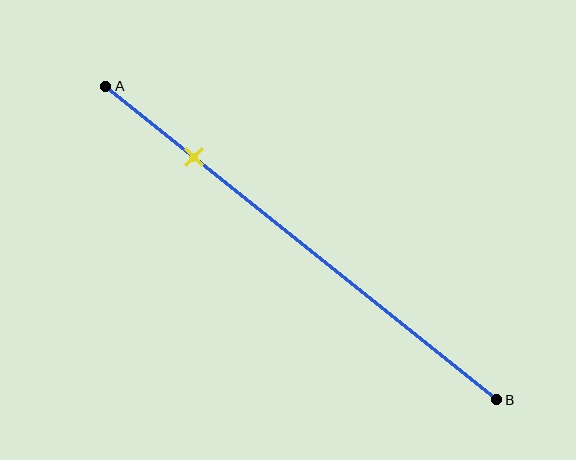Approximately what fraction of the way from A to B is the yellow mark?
The yellow mark is approximately 25% of the way from A to B.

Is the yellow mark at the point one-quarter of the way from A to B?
Yes, the mark is approximately at the one-quarter point.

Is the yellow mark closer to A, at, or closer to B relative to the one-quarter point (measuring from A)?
The yellow mark is approximately at the one-quarter point of segment AB.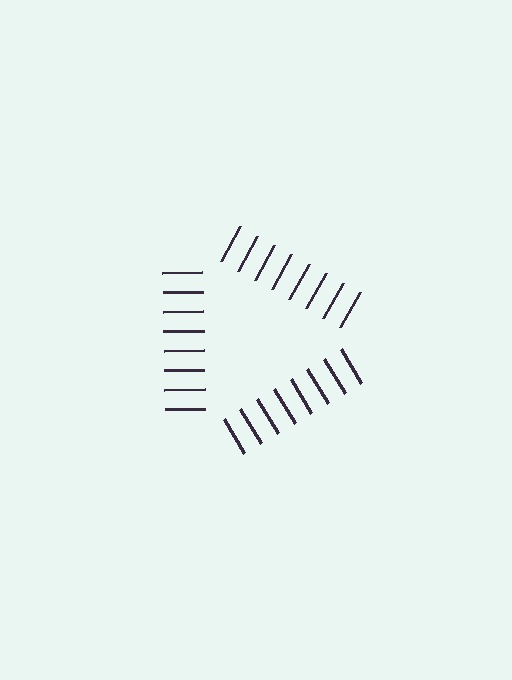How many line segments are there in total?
24 — 8 along each of the 3 edges.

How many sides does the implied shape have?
3 sides — the line-ends trace a triangle.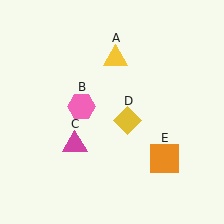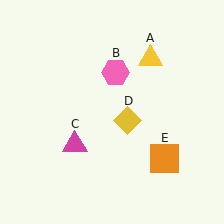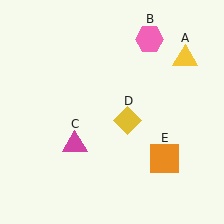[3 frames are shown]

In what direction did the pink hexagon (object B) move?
The pink hexagon (object B) moved up and to the right.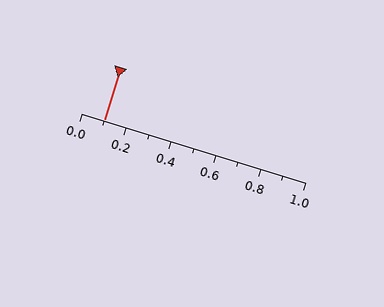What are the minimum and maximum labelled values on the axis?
The axis runs from 0.0 to 1.0.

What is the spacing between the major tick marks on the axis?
The major ticks are spaced 0.2 apart.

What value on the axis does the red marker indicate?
The marker indicates approximately 0.1.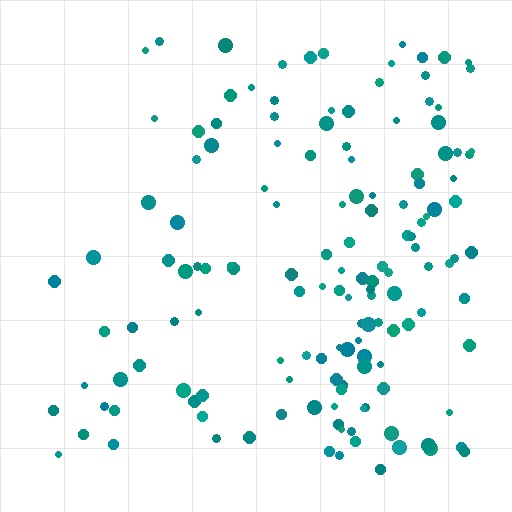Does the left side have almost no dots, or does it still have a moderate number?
Still a moderate number, just noticeably fewer than the right.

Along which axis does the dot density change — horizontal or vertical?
Horizontal.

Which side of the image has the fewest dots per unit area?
The left.